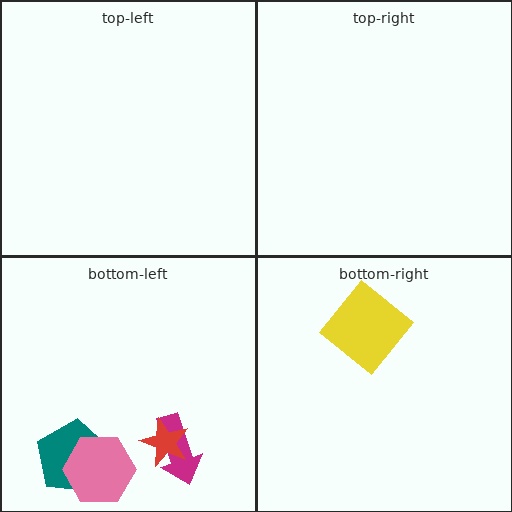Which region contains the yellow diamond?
The bottom-right region.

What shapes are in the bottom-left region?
The teal pentagon, the magenta arrow, the red star, the pink hexagon.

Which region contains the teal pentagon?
The bottom-left region.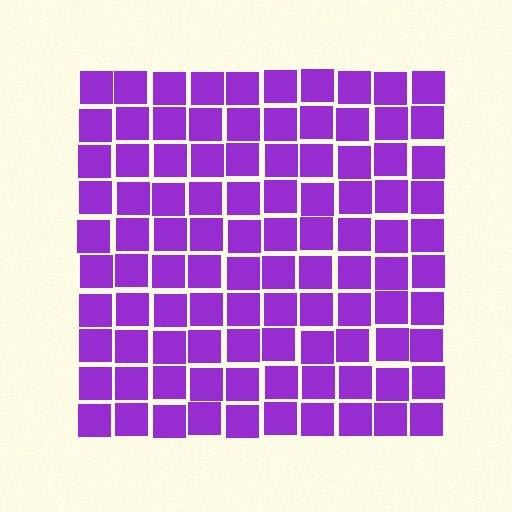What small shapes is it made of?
It is made of small squares.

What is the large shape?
The large shape is a square.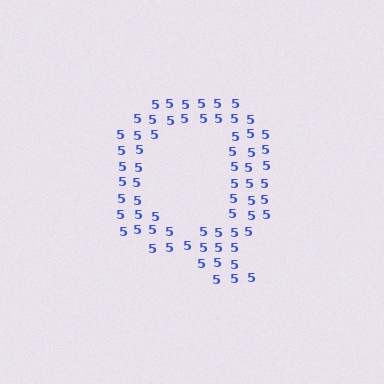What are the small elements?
The small elements are digit 5's.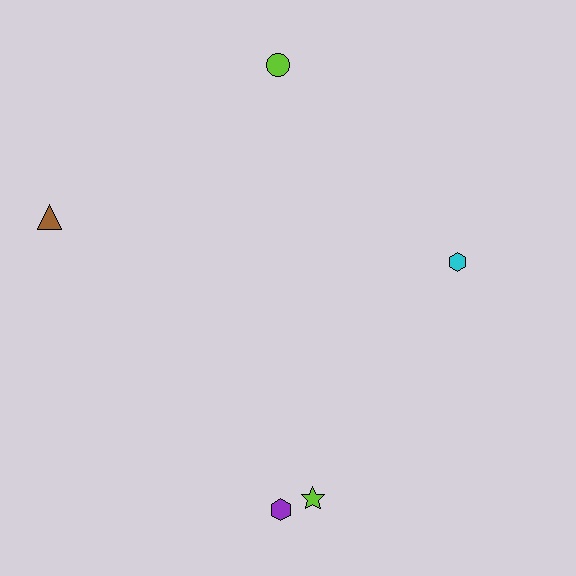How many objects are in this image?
There are 5 objects.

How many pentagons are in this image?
There are no pentagons.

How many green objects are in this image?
There are no green objects.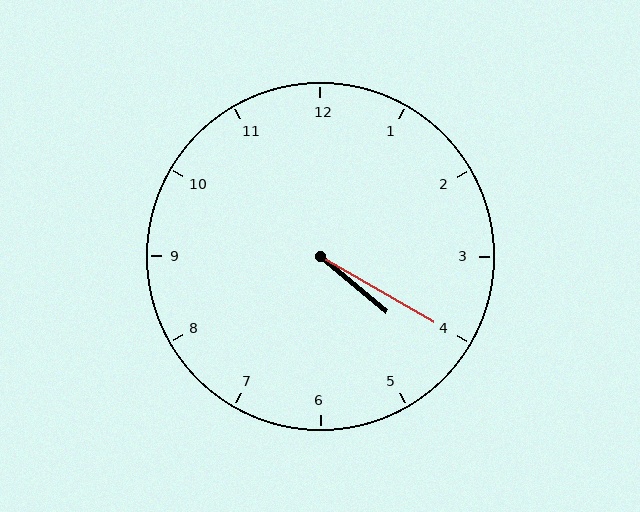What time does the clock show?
4:20.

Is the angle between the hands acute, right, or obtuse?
It is acute.